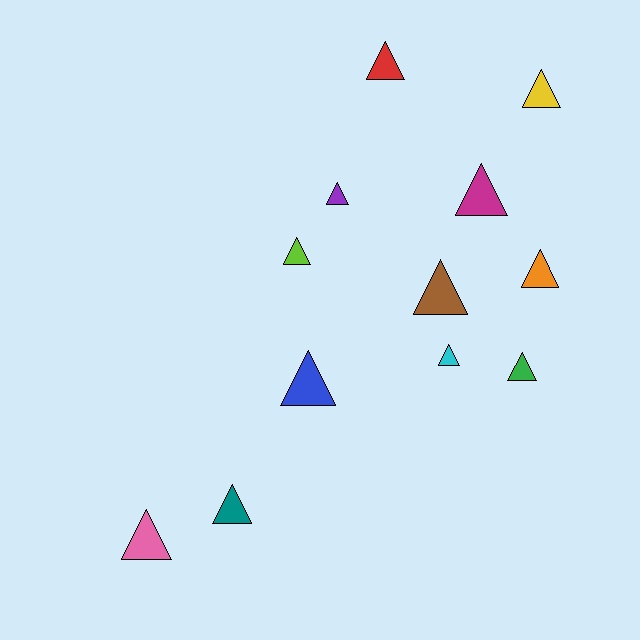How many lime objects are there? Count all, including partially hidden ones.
There is 1 lime object.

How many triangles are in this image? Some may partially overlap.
There are 12 triangles.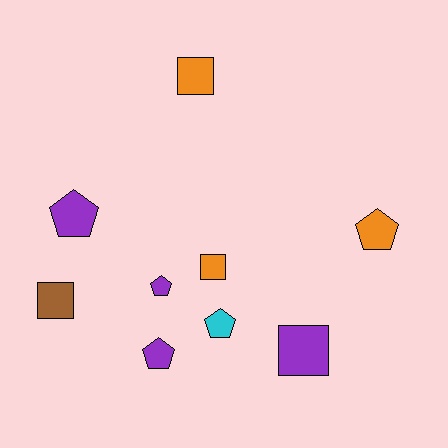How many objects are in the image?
There are 9 objects.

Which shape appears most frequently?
Pentagon, with 5 objects.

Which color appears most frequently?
Purple, with 4 objects.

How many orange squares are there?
There are 2 orange squares.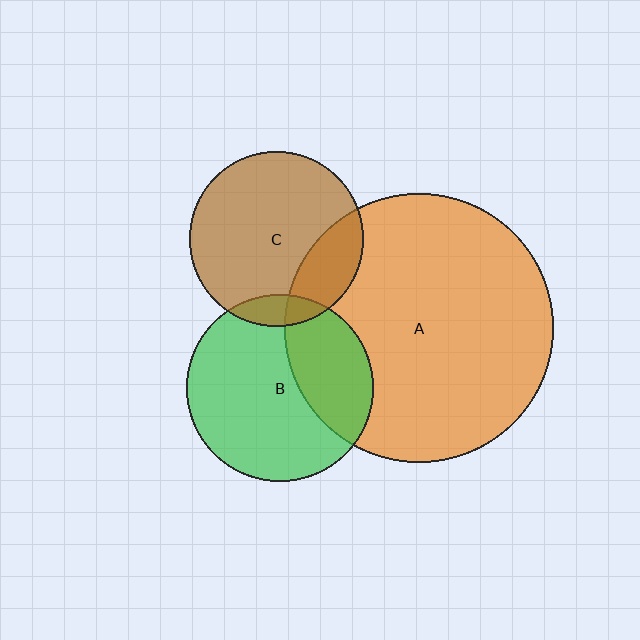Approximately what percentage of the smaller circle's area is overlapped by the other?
Approximately 20%.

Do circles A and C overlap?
Yes.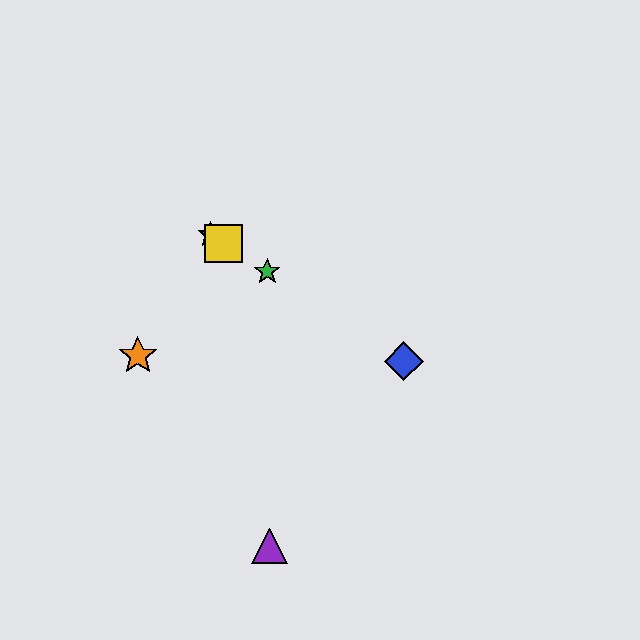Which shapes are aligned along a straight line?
The red star, the blue diamond, the green star, the yellow square are aligned along a straight line.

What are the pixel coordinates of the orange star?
The orange star is at (138, 355).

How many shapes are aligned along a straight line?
4 shapes (the red star, the blue diamond, the green star, the yellow square) are aligned along a straight line.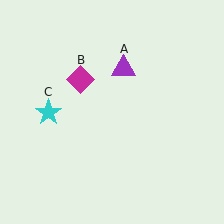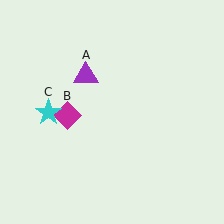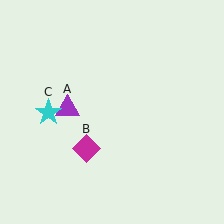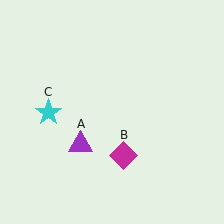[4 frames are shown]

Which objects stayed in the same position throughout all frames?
Cyan star (object C) remained stationary.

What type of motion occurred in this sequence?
The purple triangle (object A), magenta diamond (object B) rotated counterclockwise around the center of the scene.